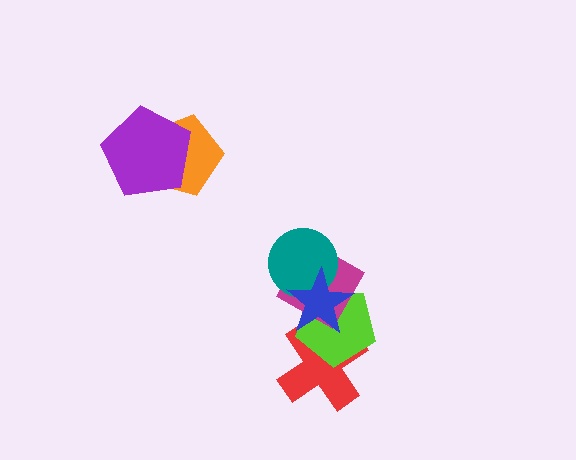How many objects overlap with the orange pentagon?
1 object overlaps with the orange pentagon.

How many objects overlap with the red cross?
3 objects overlap with the red cross.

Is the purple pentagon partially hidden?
No, no other shape covers it.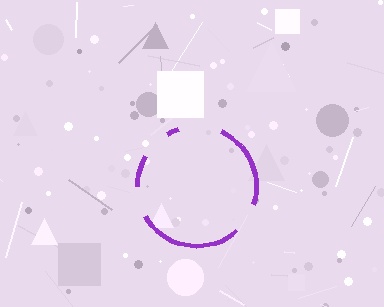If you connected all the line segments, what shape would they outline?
They would outline a circle.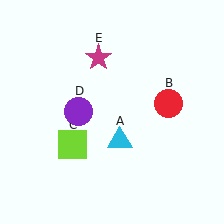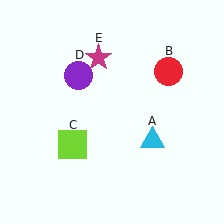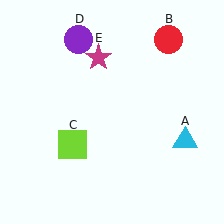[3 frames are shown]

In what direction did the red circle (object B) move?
The red circle (object B) moved up.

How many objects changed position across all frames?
3 objects changed position: cyan triangle (object A), red circle (object B), purple circle (object D).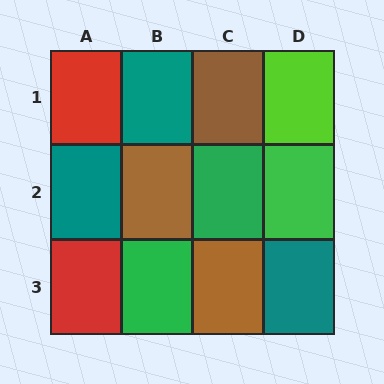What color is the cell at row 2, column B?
Brown.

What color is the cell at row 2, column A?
Teal.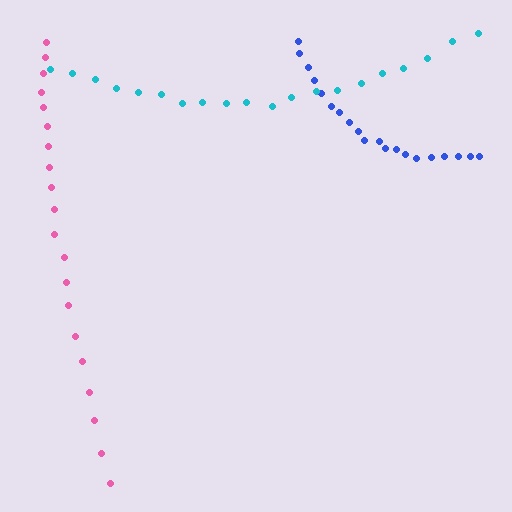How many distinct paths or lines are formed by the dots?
There are 3 distinct paths.